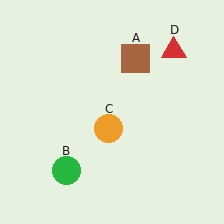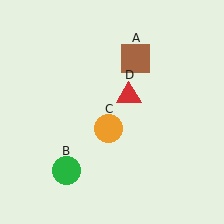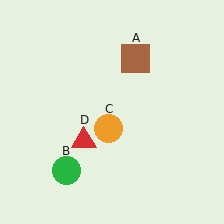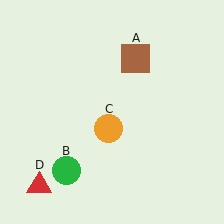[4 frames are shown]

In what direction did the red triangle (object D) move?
The red triangle (object D) moved down and to the left.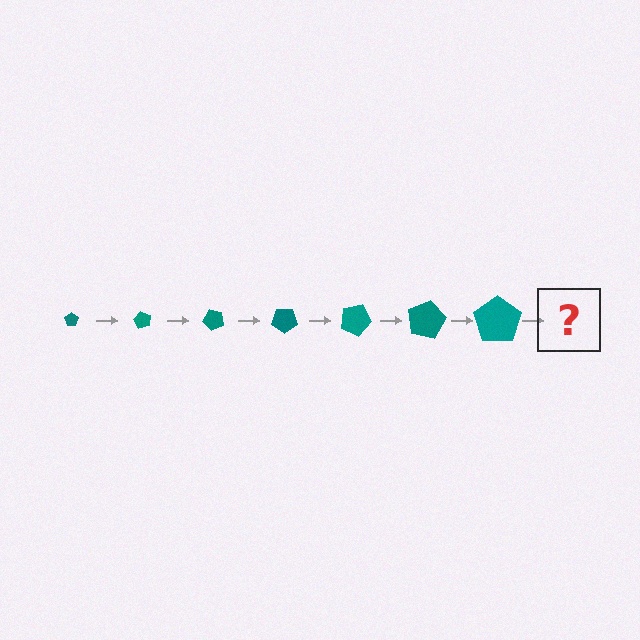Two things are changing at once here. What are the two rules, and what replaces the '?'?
The two rules are that the pentagon grows larger each step and it rotates 60 degrees each step. The '?' should be a pentagon, larger than the previous one and rotated 420 degrees from the start.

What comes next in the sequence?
The next element should be a pentagon, larger than the previous one and rotated 420 degrees from the start.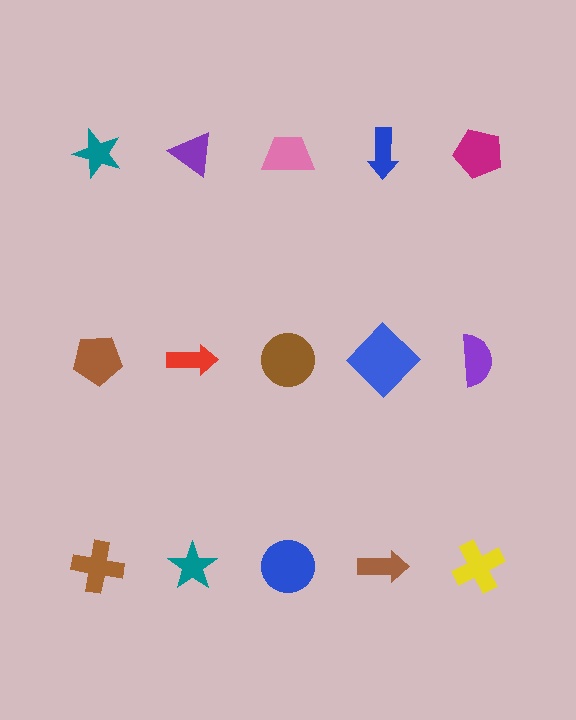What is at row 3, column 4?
A brown arrow.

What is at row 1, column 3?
A pink trapezoid.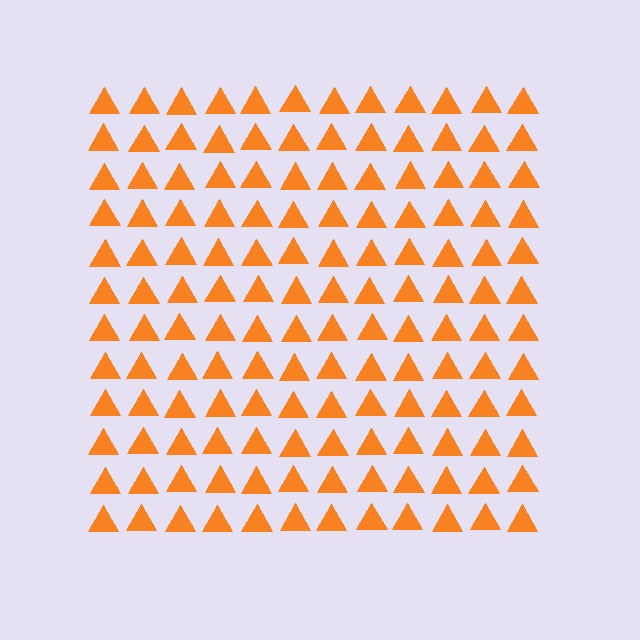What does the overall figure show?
The overall figure shows a square.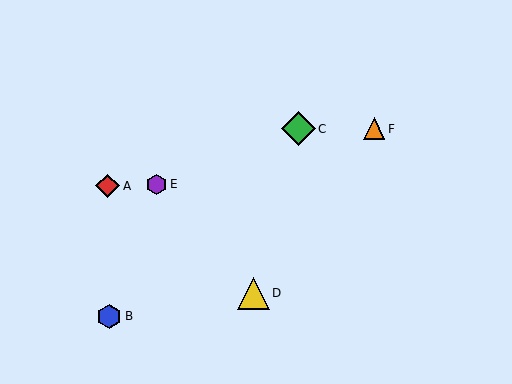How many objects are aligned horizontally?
2 objects (C, F) are aligned horizontally.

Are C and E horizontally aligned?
No, C is at y≈129 and E is at y≈184.